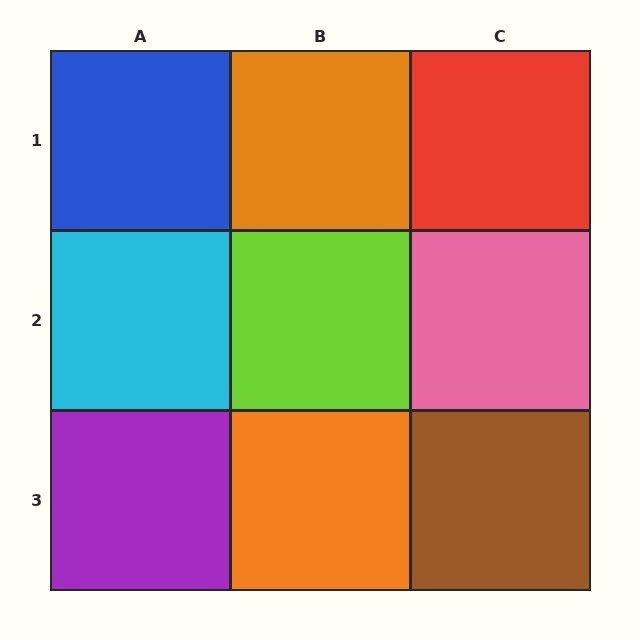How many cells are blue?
1 cell is blue.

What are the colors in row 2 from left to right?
Cyan, lime, pink.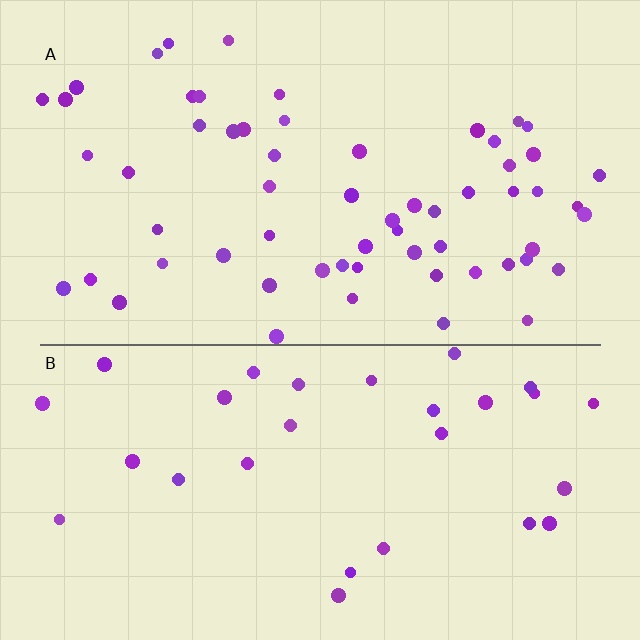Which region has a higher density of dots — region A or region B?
A (the top).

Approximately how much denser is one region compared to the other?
Approximately 2.1× — region A over region B.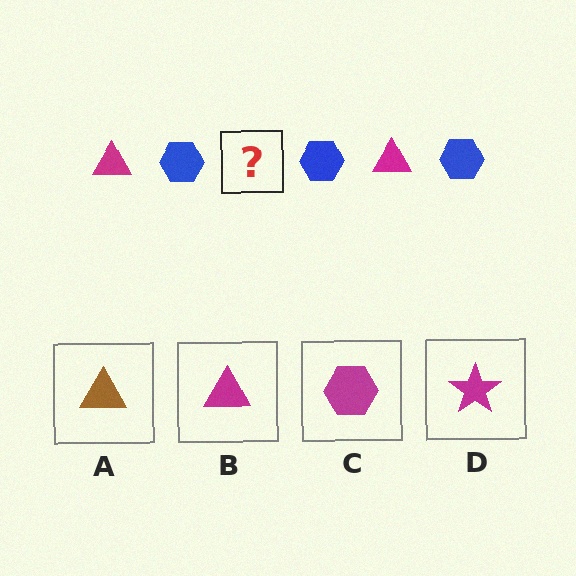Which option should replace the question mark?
Option B.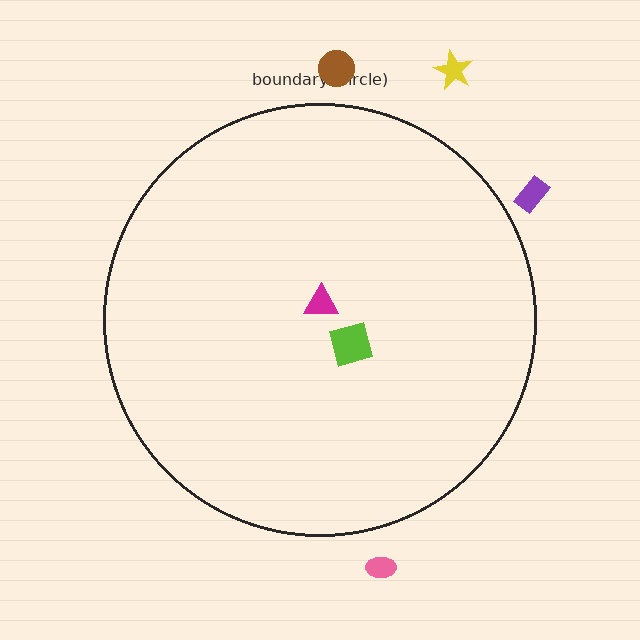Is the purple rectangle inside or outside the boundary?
Outside.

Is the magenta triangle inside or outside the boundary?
Inside.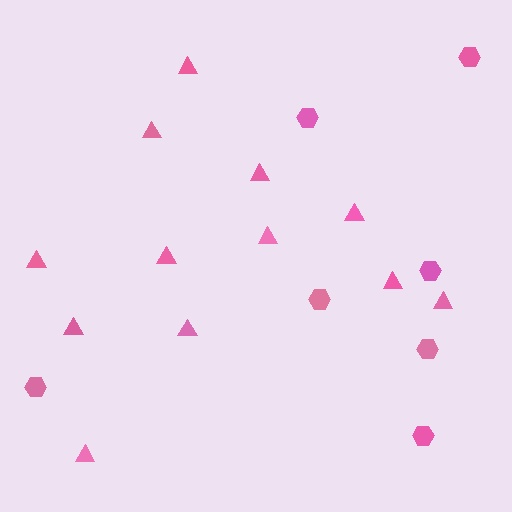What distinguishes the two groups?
There are 2 groups: one group of hexagons (7) and one group of triangles (12).